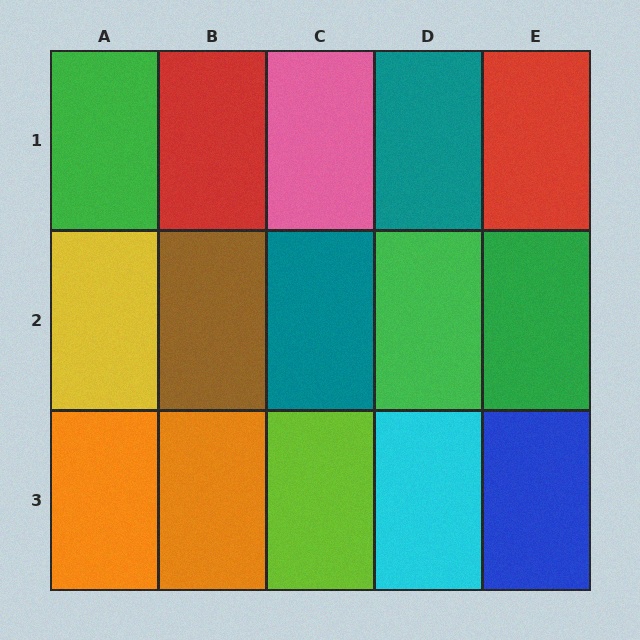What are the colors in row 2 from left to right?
Yellow, brown, teal, green, green.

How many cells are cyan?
1 cell is cyan.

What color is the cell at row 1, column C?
Pink.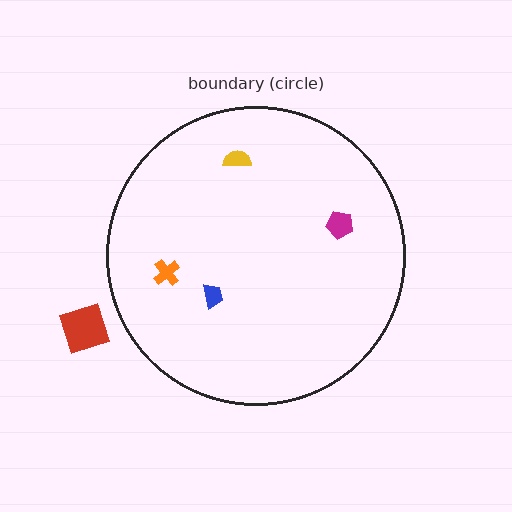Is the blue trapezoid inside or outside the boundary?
Inside.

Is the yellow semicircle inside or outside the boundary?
Inside.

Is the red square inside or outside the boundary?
Outside.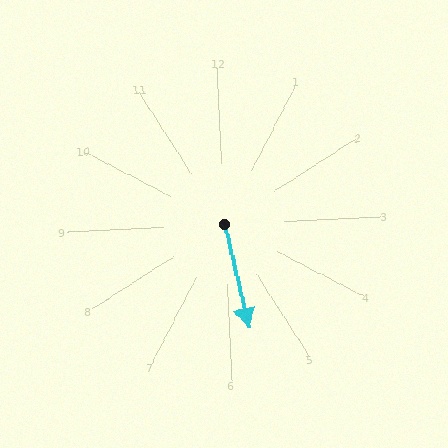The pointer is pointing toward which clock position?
Roughly 6 o'clock.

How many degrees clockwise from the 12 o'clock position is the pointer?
Approximately 169 degrees.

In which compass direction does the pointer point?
South.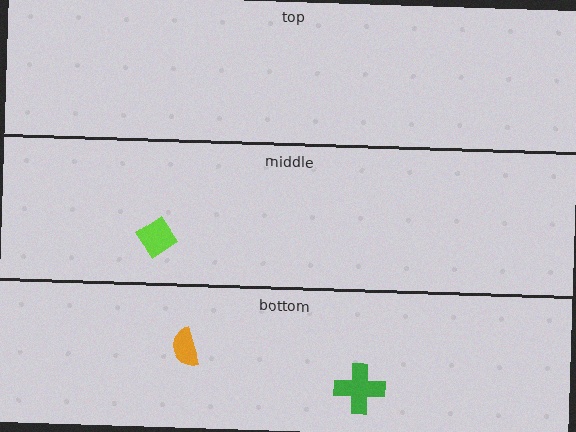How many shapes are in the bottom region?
2.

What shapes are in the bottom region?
The orange semicircle, the green cross.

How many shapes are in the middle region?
1.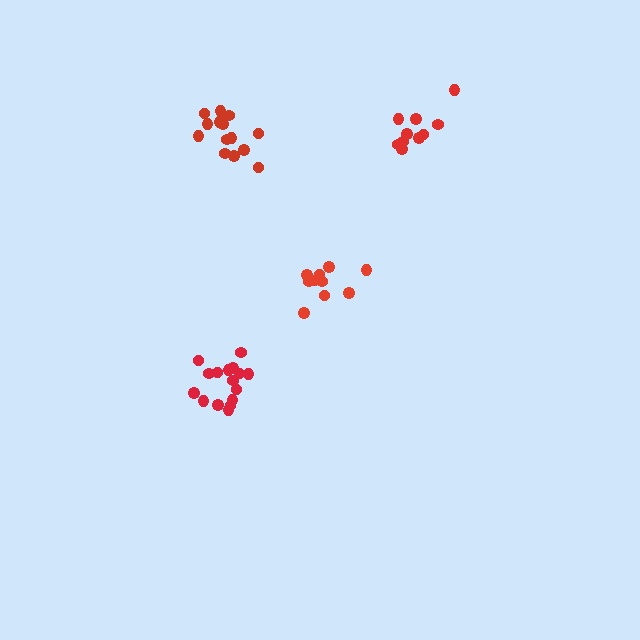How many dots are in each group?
Group 1: 10 dots, Group 2: 10 dots, Group 3: 16 dots, Group 4: 14 dots (50 total).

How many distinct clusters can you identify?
There are 4 distinct clusters.